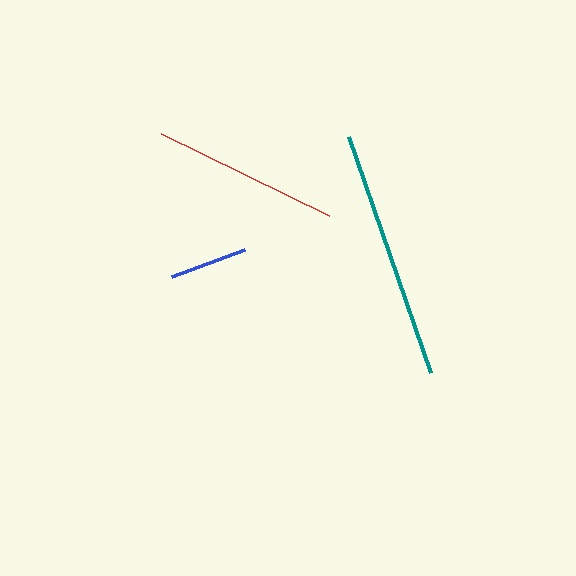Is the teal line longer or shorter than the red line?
The teal line is longer than the red line.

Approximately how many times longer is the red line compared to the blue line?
The red line is approximately 2.4 times the length of the blue line.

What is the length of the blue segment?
The blue segment is approximately 78 pixels long.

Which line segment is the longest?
The teal line is the longest at approximately 250 pixels.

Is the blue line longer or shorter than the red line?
The red line is longer than the blue line.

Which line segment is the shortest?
The blue line is the shortest at approximately 78 pixels.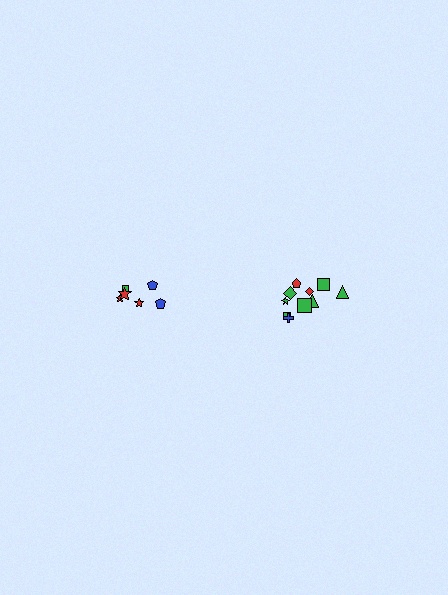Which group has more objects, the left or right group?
The right group.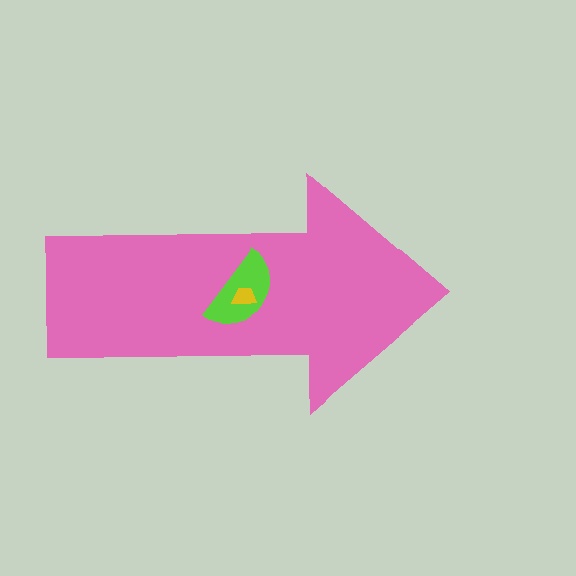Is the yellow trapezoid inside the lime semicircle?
Yes.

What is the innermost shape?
The yellow trapezoid.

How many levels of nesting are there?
3.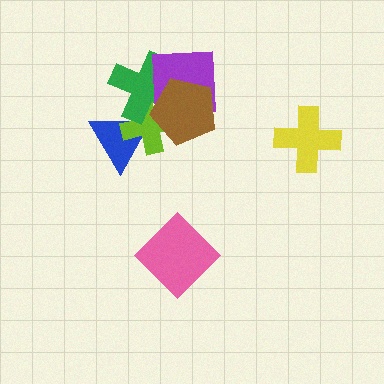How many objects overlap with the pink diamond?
0 objects overlap with the pink diamond.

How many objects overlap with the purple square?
3 objects overlap with the purple square.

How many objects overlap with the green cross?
4 objects overlap with the green cross.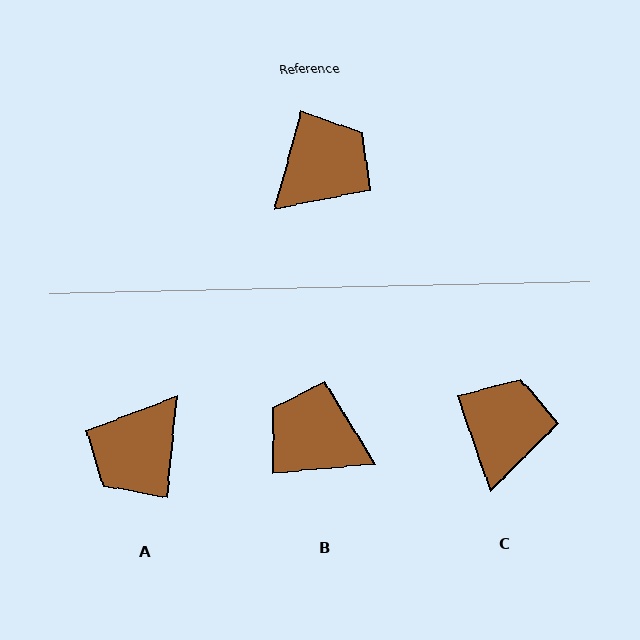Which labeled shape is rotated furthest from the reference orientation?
A, about 170 degrees away.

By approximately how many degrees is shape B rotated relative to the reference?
Approximately 110 degrees counter-clockwise.